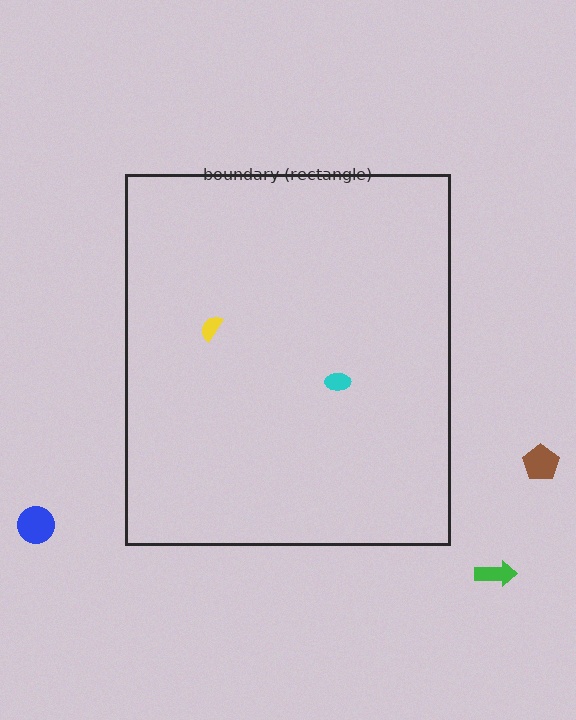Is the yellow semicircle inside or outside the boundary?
Inside.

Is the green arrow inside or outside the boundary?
Outside.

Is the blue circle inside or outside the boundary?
Outside.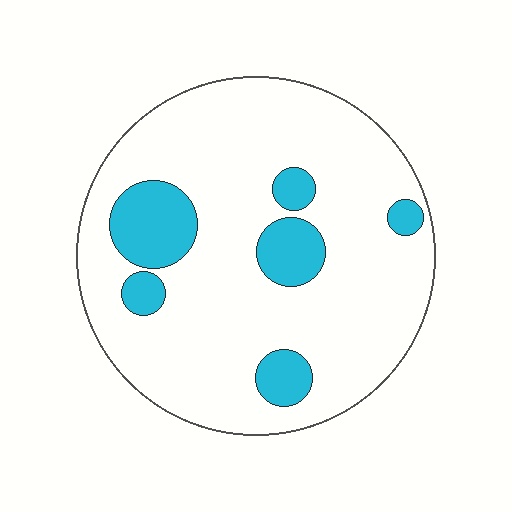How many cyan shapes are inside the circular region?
6.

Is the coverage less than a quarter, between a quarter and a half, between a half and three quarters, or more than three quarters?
Less than a quarter.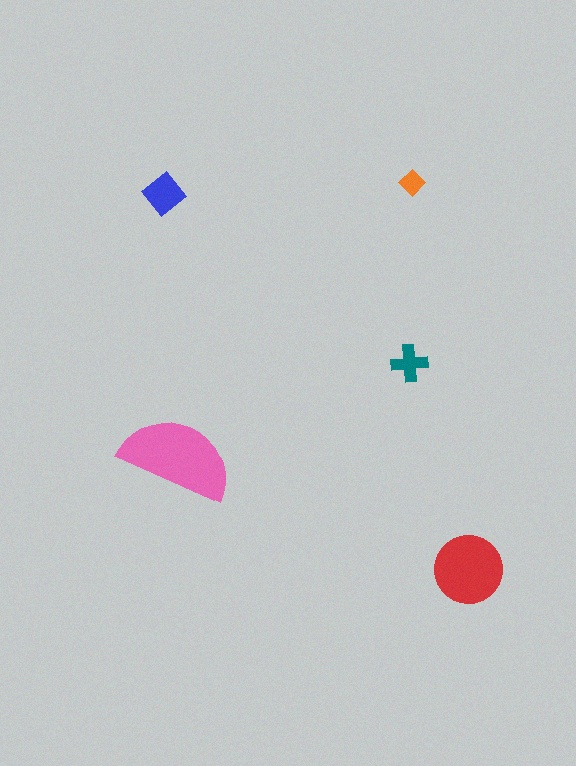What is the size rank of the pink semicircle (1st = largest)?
1st.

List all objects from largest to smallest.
The pink semicircle, the red circle, the blue diamond, the teal cross, the orange diamond.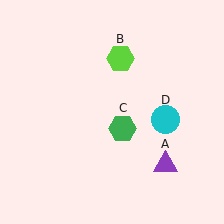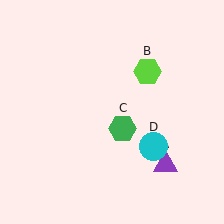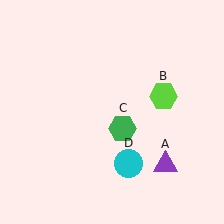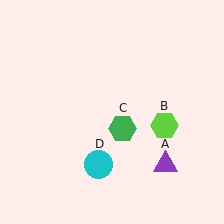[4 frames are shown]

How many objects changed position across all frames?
2 objects changed position: lime hexagon (object B), cyan circle (object D).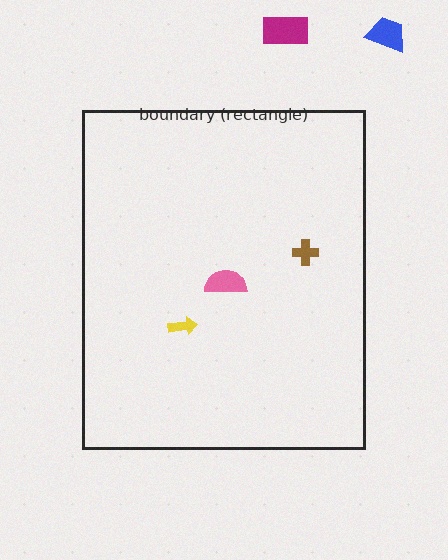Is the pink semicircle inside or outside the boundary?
Inside.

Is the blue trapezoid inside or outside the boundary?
Outside.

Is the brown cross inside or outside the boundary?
Inside.